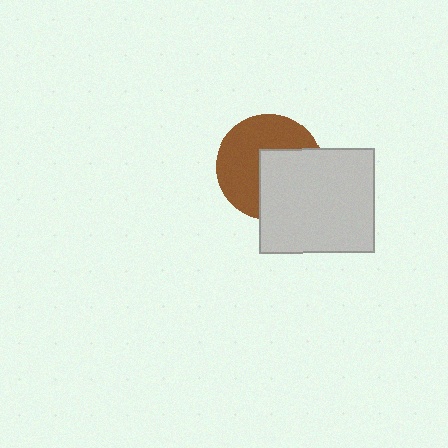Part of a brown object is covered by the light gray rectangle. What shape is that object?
It is a circle.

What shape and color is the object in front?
The object in front is a light gray rectangle.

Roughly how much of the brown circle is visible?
About half of it is visible (roughly 57%).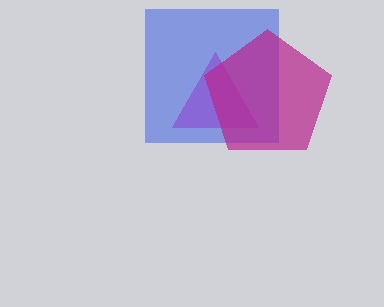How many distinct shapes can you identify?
There are 3 distinct shapes: a blue square, a purple triangle, a magenta pentagon.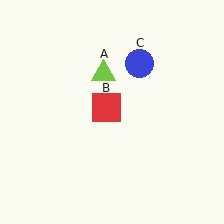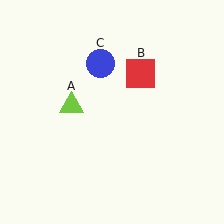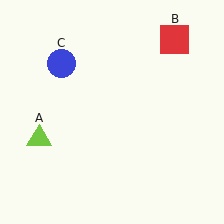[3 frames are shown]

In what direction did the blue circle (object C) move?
The blue circle (object C) moved left.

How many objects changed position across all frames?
3 objects changed position: lime triangle (object A), red square (object B), blue circle (object C).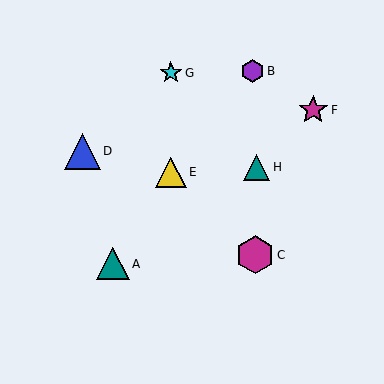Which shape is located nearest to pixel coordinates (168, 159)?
The yellow triangle (labeled E) at (171, 172) is nearest to that location.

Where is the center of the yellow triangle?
The center of the yellow triangle is at (171, 172).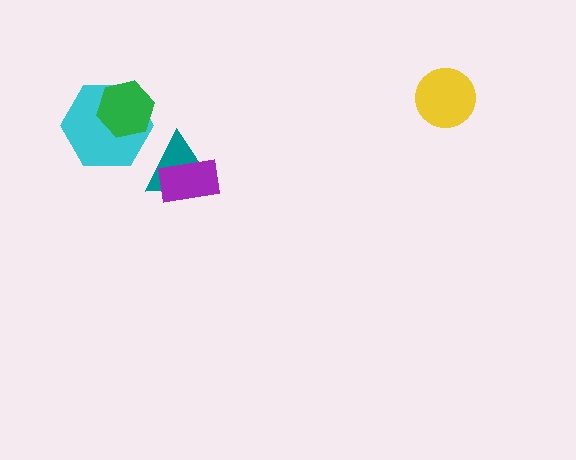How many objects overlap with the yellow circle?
0 objects overlap with the yellow circle.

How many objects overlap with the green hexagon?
1 object overlaps with the green hexagon.